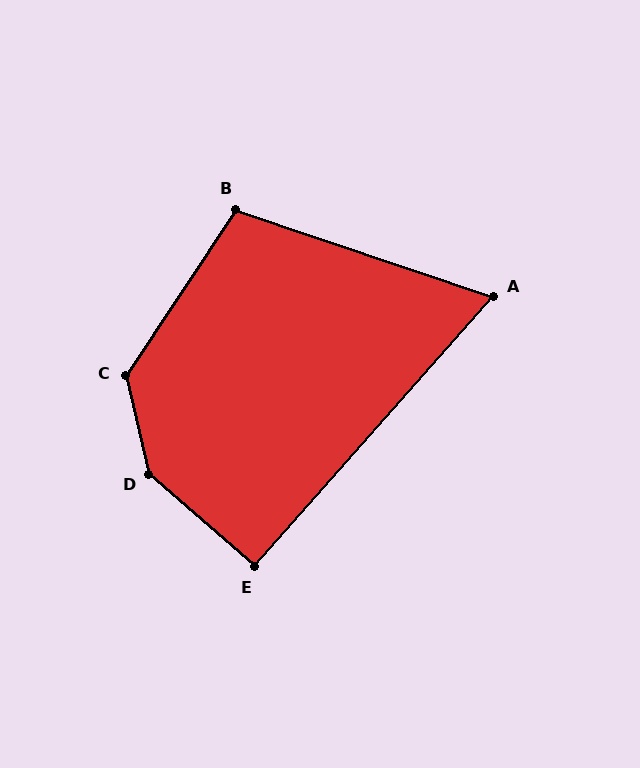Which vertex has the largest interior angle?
D, at approximately 143 degrees.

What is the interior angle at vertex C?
Approximately 134 degrees (obtuse).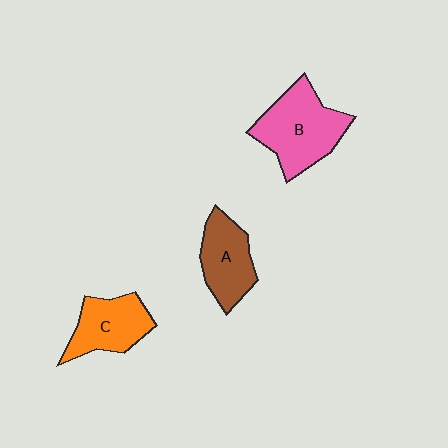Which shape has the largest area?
Shape B (pink).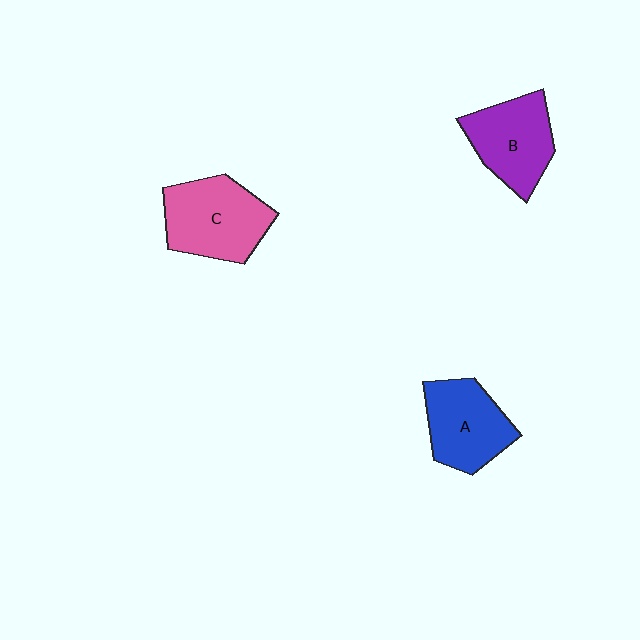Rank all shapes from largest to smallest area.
From largest to smallest: C (pink), B (purple), A (blue).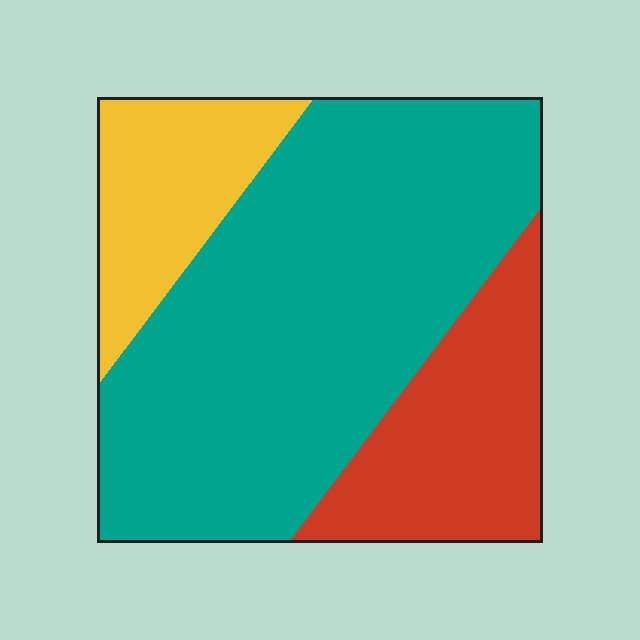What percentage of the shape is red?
Red takes up about one fifth (1/5) of the shape.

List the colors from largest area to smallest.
From largest to smallest: teal, red, yellow.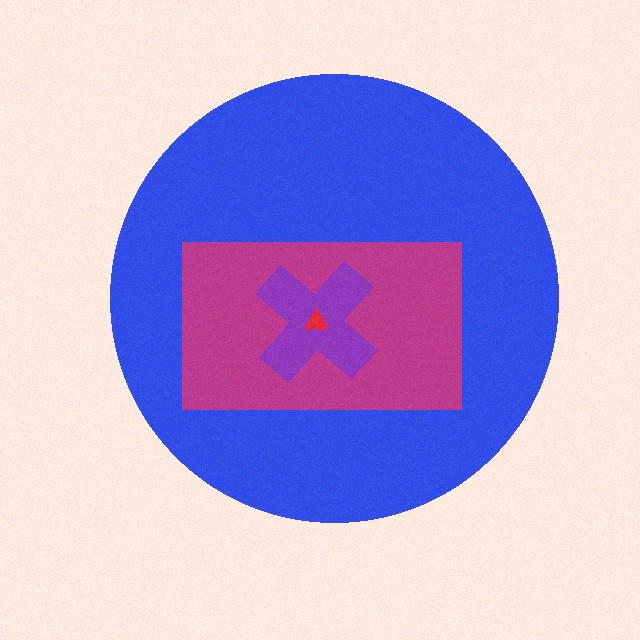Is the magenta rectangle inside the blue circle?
Yes.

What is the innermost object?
The red triangle.